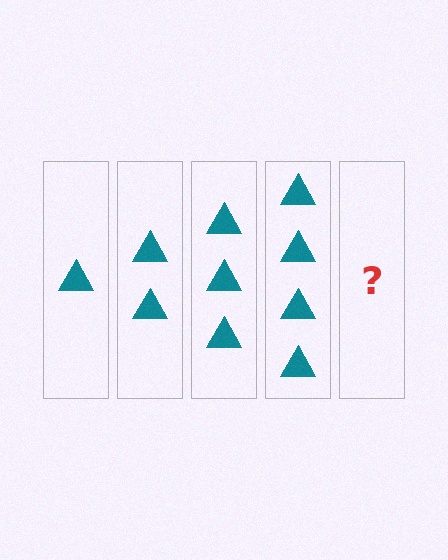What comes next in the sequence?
The next element should be 5 triangles.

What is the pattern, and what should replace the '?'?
The pattern is that each step adds one more triangle. The '?' should be 5 triangles.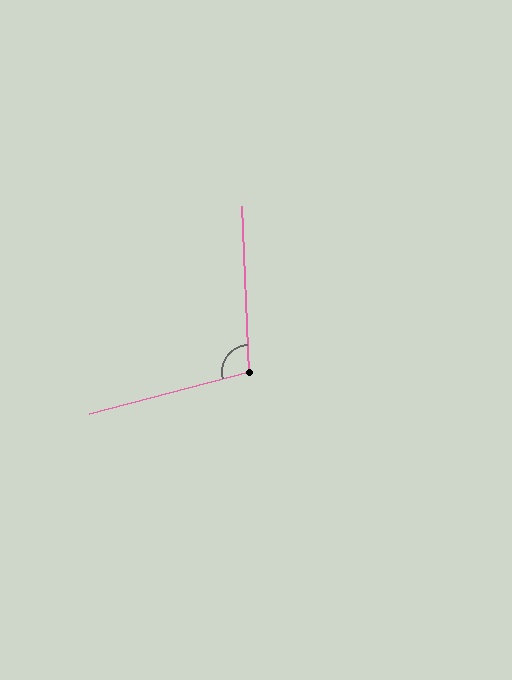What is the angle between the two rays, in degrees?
Approximately 102 degrees.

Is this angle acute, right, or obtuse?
It is obtuse.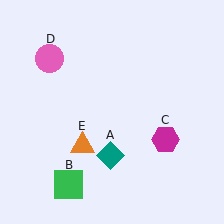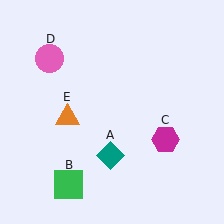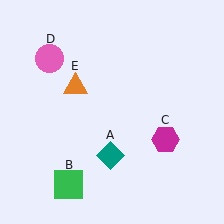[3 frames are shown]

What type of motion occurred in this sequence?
The orange triangle (object E) rotated clockwise around the center of the scene.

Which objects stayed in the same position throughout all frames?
Teal diamond (object A) and green square (object B) and magenta hexagon (object C) and pink circle (object D) remained stationary.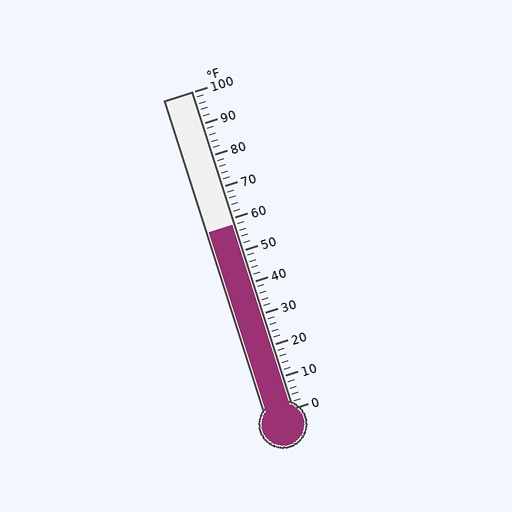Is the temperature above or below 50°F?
The temperature is above 50°F.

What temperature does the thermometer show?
The thermometer shows approximately 58°F.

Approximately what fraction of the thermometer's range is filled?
The thermometer is filled to approximately 60% of its range.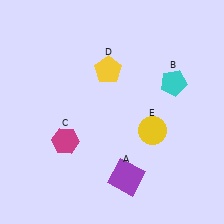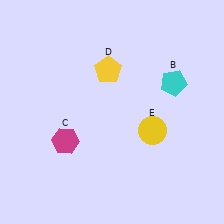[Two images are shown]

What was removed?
The purple square (A) was removed in Image 2.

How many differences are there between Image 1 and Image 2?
There is 1 difference between the two images.